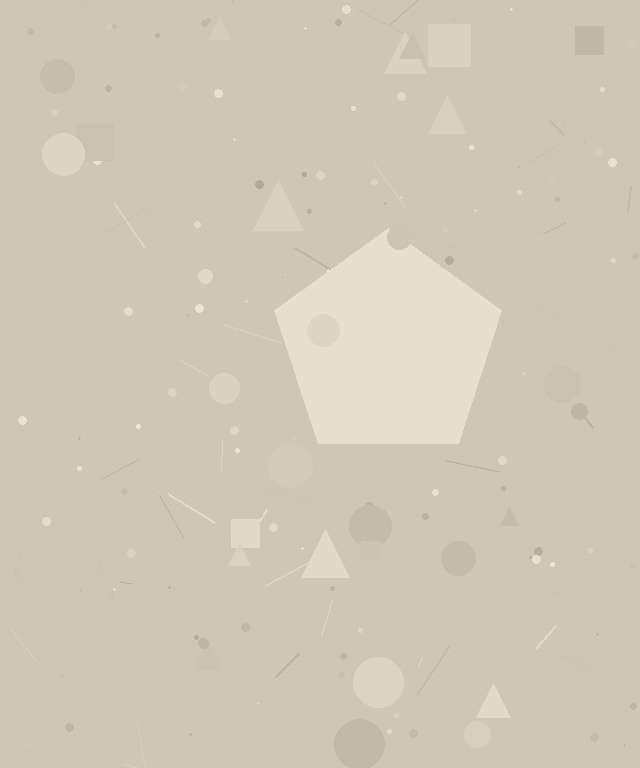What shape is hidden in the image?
A pentagon is hidden in the image.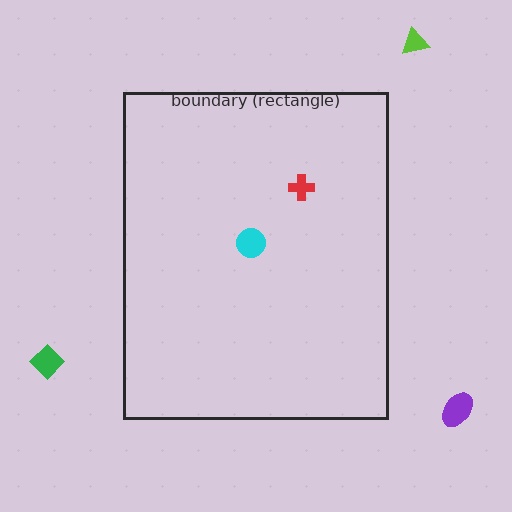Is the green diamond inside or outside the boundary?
Outside.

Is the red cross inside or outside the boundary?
Inside.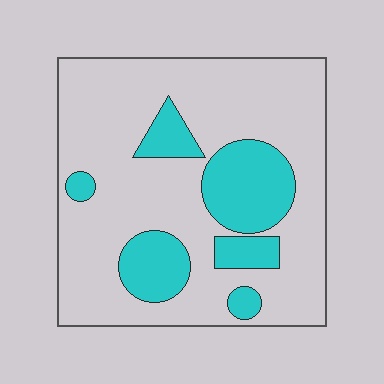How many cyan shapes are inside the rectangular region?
6.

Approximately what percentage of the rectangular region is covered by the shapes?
Approximately 25%.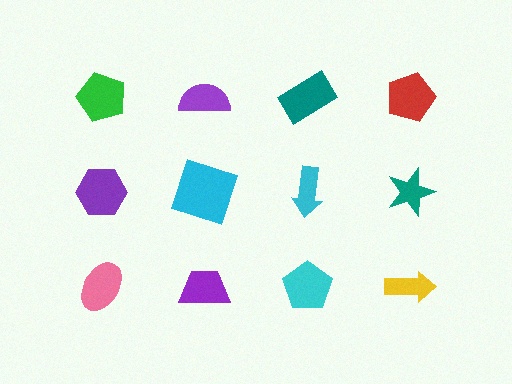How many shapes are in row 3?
4 shapes.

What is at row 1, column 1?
A green pentagon.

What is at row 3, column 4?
A yellow arrow.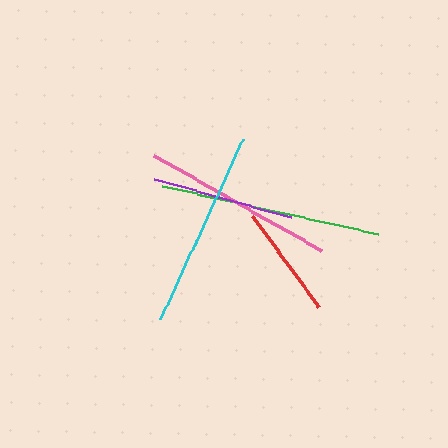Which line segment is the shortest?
The red line is the shortest at approximately 114 pixels.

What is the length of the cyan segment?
The cyan segment is approximately 197 pixels long.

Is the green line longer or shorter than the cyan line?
The green line is longer than the cyan line.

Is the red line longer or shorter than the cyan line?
The cyan line is longer than the red line.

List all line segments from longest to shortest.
From longest to shortest: green, cyan, pink, purple, red.